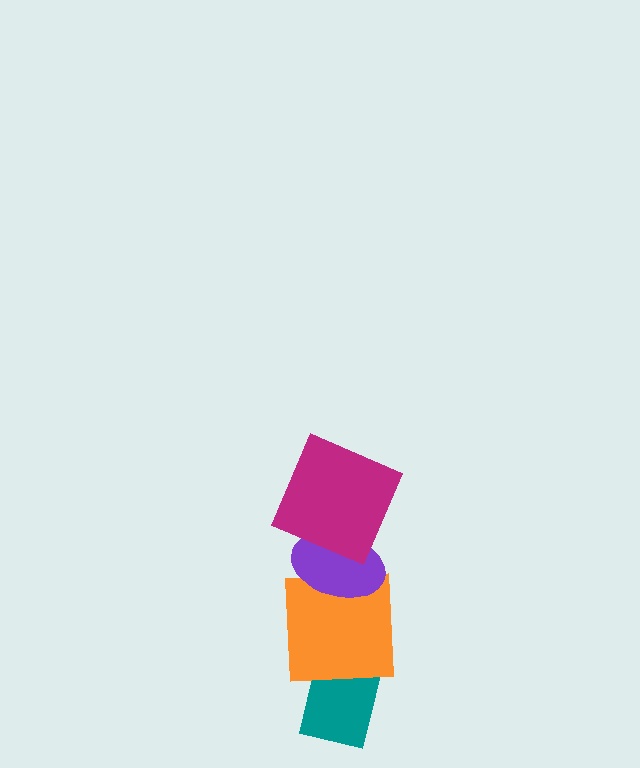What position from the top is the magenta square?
The magenta square is 1st from the top.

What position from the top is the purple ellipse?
The purple ellipse is 2nd from the top.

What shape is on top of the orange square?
The purple ellipse is on top of the orange square.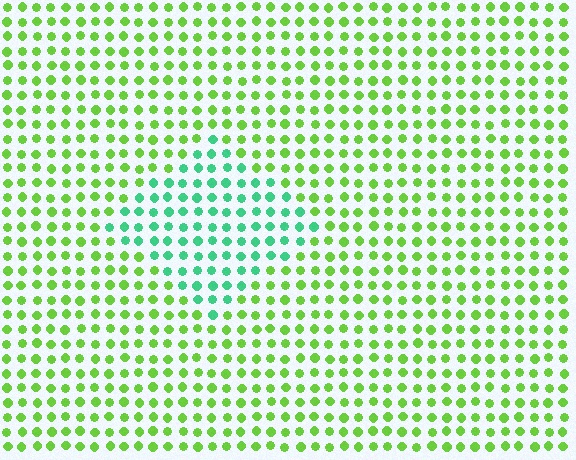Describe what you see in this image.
The image is filled with small lime elements in a uniform arrangement. A diamond-shaped region is visible where the elements are tinted to a slightly different hue, forming a subtle color boundary.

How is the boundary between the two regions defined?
The boundary is defined purely by a slight shift in hue (about 49 degrees). Spacing, size, and orientation are identical on both sides.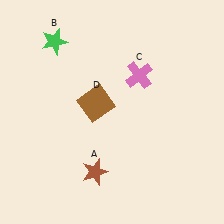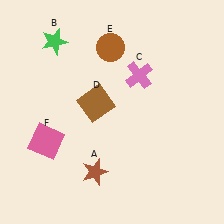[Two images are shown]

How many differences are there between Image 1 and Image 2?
There are 2 differences between the two images.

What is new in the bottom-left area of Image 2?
A pink square (F) was added in the bottom-left area of Image 2.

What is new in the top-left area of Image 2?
A brown circle (E) was added in the top-left area of Image 2.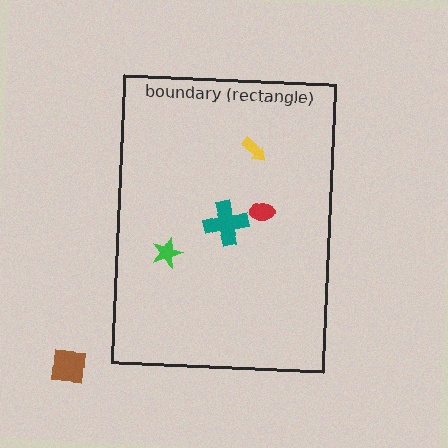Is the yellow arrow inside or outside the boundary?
Inside.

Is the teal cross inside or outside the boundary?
Inside.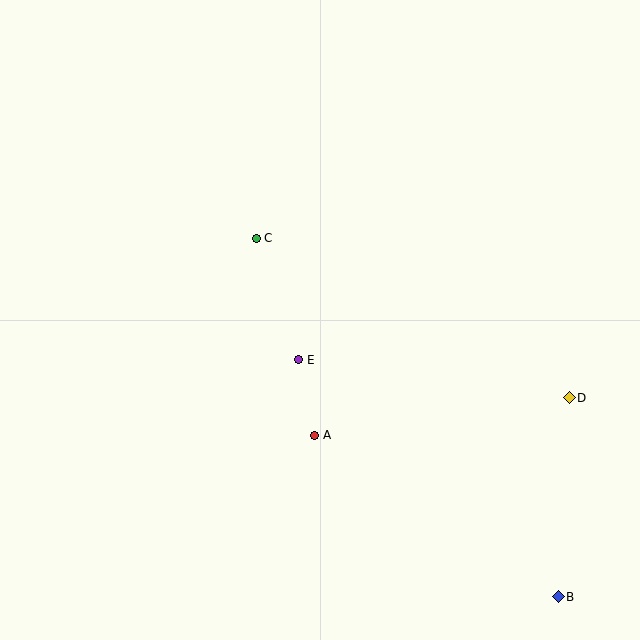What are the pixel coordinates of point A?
Point A is at (315, 435).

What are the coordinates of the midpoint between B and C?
The midpoint between B and C is at (407, 418).